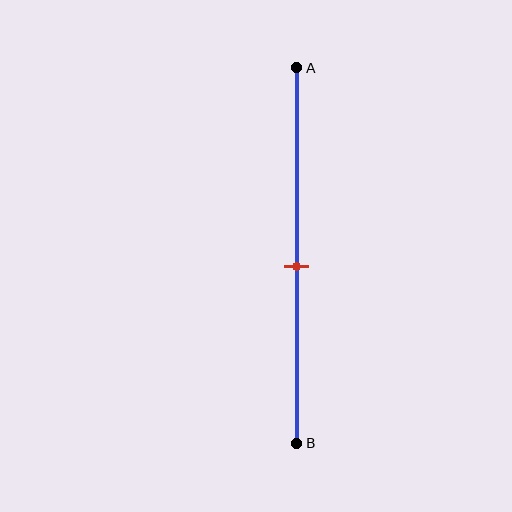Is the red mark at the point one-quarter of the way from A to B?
No, the mark is at about 55% from A, not at the 25% one-quarter point.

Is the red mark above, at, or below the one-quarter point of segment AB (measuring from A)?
The red mark is below the one-quarter point of segment AB.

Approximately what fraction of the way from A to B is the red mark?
The red mark is approximately 55% of the way from A to B.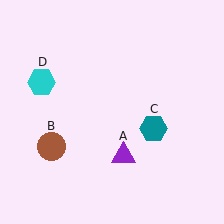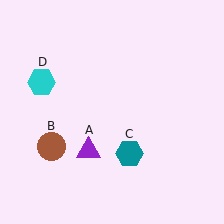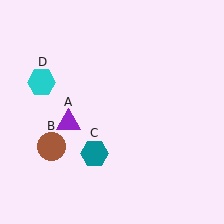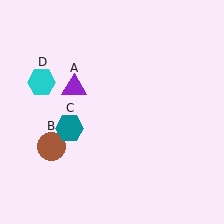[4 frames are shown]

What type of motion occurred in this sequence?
The purple triangle (object A), teal hexagon (object C) rotated clockwise around the center of the scene.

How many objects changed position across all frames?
2 objects changed position: purple triangle (object A), teal hexagon (object C).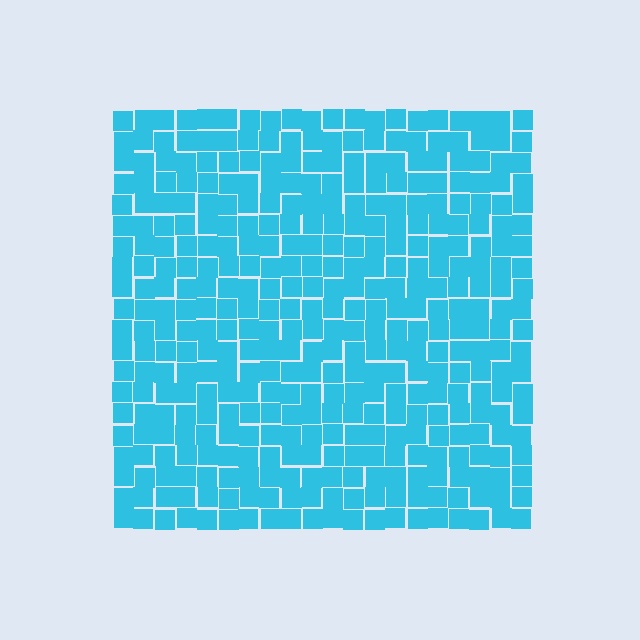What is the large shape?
The large shape is a square.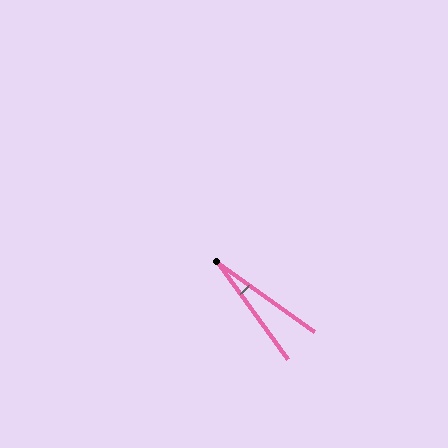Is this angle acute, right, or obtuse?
It is acute.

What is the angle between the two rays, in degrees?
Approximately 19 degrees.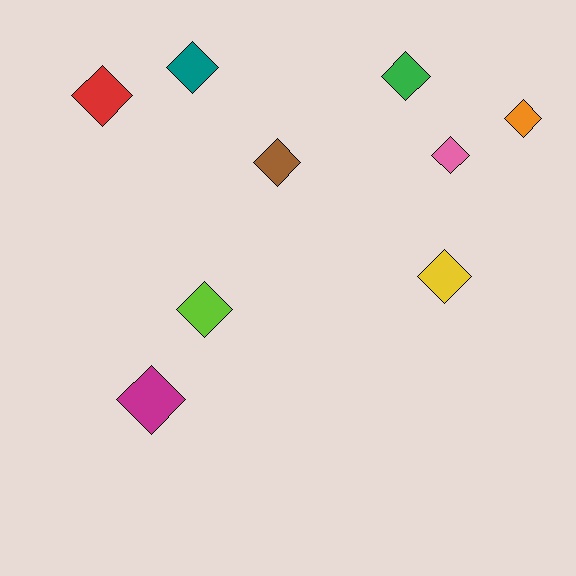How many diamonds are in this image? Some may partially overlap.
There are 9 diamonds.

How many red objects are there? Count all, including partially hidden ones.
There is 1 red object.